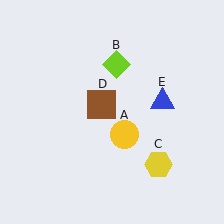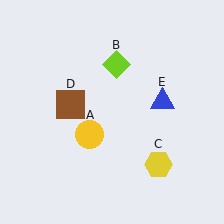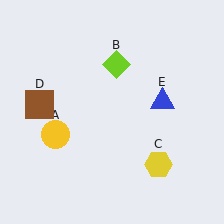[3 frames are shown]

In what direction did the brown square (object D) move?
The brown square (object D) moved left.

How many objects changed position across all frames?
2 objects changed position: yellow circle (object A), brown square (object D).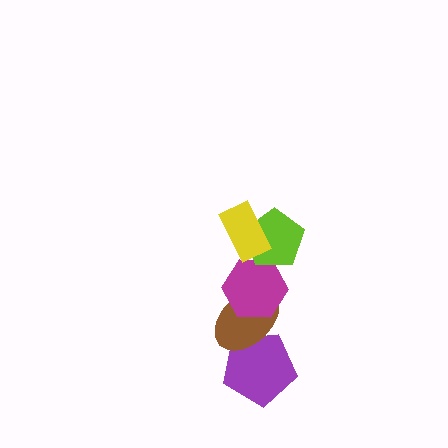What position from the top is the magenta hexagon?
The magenta hexagon is 3rd from the top.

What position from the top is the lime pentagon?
The lime pentagon is 2nd from the top.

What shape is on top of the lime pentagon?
The yellow rectangle is on top of the lime pentagon.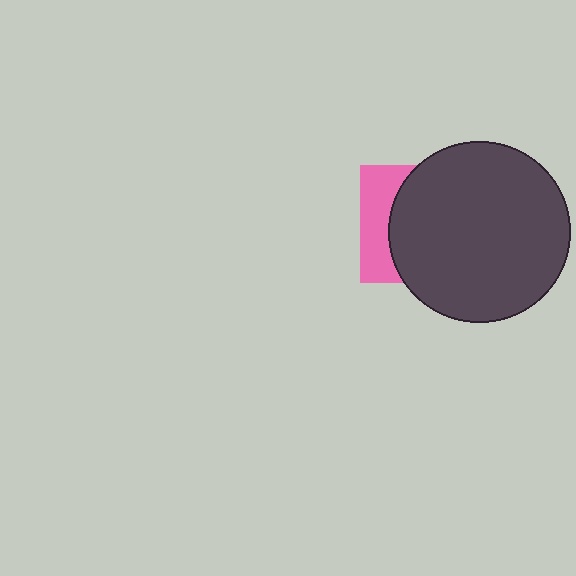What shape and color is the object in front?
The object in front is a dark gray circle.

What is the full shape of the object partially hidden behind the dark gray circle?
The partially hidden object is a pink square.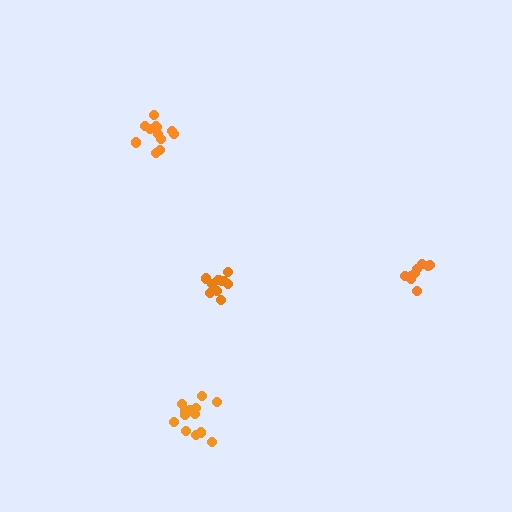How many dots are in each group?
Group 1: 13 dots, Group 2: 12 dots, Group 3: 10 dots, Group 4: 9 dots (44 total).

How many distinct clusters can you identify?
There are 4 distinct clusters.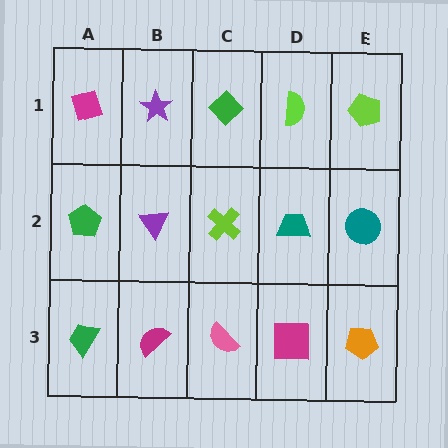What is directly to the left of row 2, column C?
A purple triangle.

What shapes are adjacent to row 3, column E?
A teal circle (row 2, column E), a magenta square (row 3, column D).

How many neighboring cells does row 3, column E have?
2.